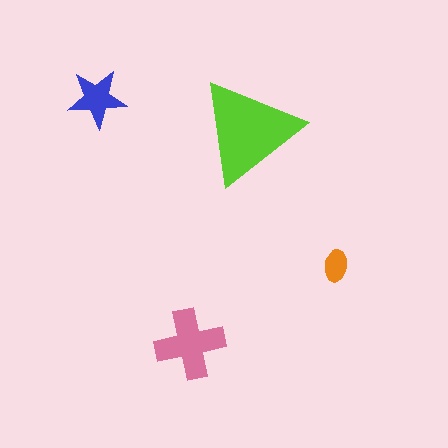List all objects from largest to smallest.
The lime triangle, the pink cross, the blue star, the orange ellipse.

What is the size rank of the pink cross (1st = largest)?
2nd.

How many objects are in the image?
There are 4 objects in the image.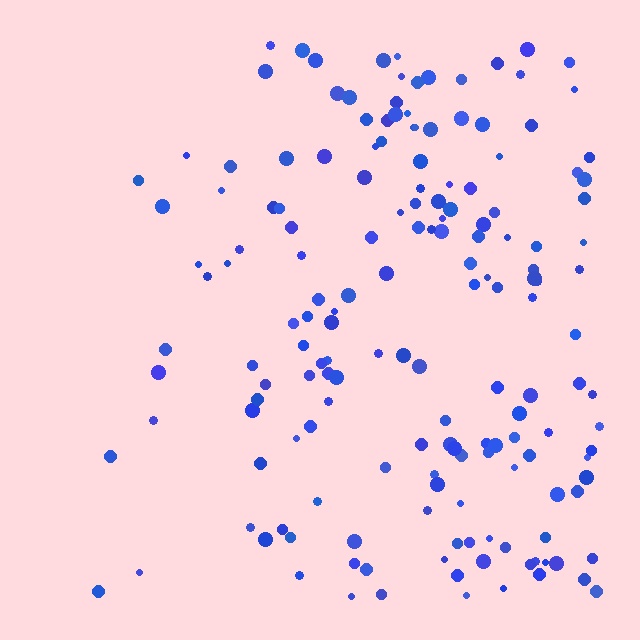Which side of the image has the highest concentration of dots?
The right.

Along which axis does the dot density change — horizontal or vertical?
Horizontal.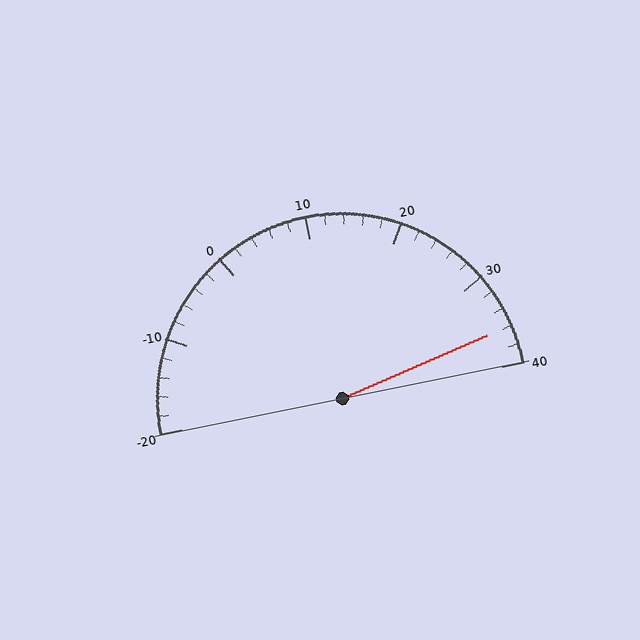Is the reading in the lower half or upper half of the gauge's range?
The reading is in the upper half of the range (-20 to 40).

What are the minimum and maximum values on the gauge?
The gauge ranges from -20 to 40.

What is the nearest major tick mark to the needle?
The nearest major tick mark is 40.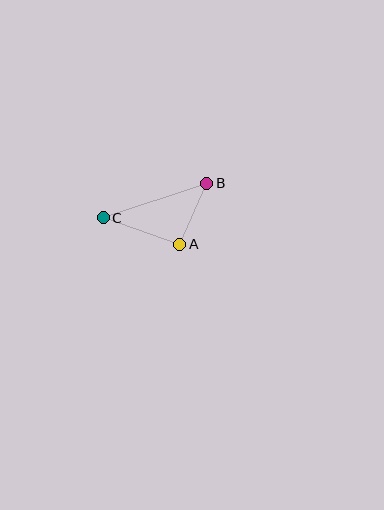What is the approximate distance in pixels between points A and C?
The distance between A and C is approximately 81 pixels.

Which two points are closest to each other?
Points A and B are closest to each other.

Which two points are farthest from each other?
Points B and C are farthest from each other.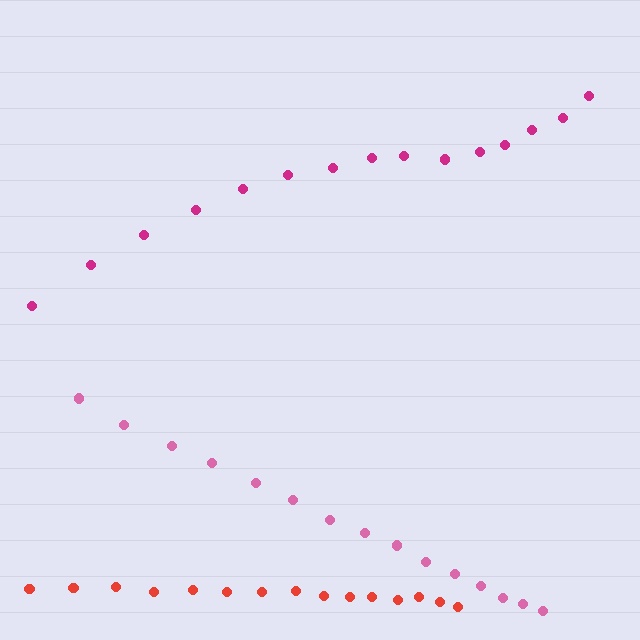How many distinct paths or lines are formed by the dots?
There are 3 distinct paths.